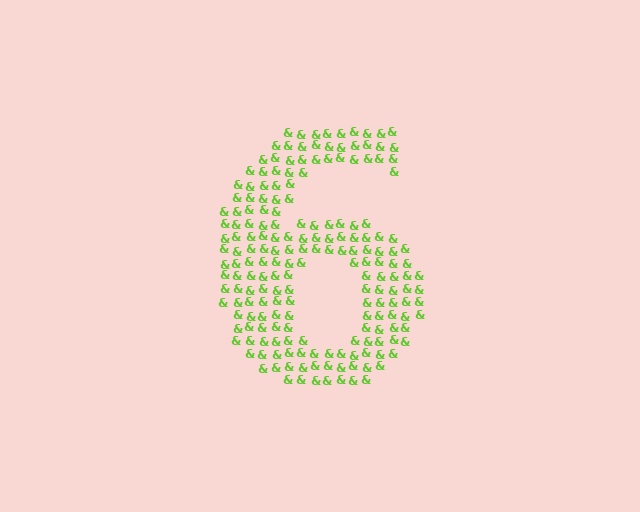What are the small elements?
The small elements are ampersands.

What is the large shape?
The large shape is the digit 6.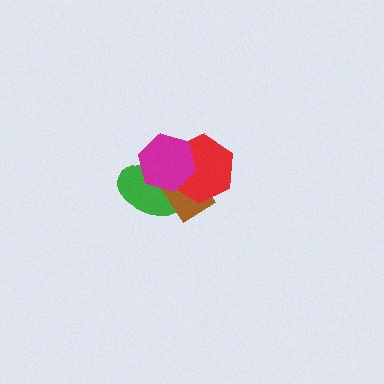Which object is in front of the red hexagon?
The magenta hexagon is in front of the red hexagon.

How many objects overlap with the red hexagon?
3 objects overlap with the red hexagon.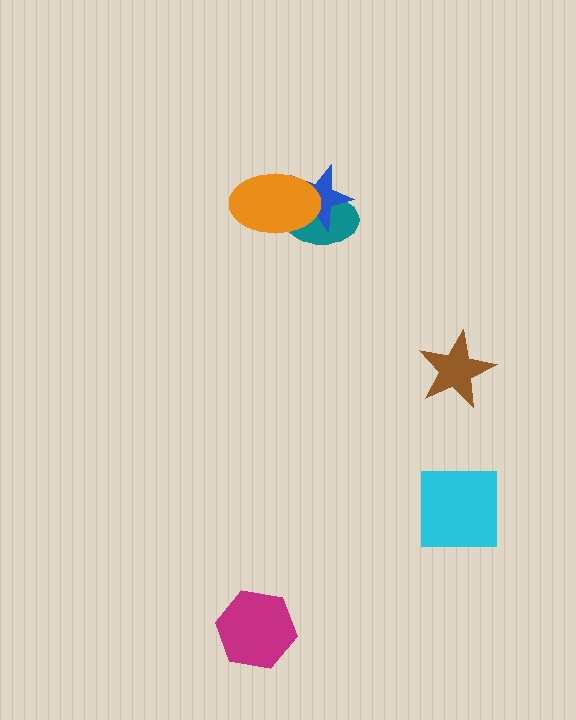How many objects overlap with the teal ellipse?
2 objects overlap with the teal ellipse.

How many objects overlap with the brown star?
0 objects overlap with the brown star.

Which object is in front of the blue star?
The orange ellipse is in front of the blue star.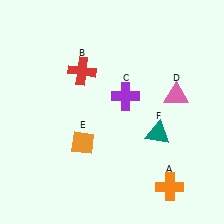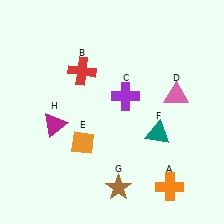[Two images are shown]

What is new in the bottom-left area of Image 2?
A magenta triangle (H) was added in the bottom-left area of Image 2.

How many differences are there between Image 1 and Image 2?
There are 2 differences between the two images.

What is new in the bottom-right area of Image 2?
A brown star (G) was added in the bottom-right area of Image 2.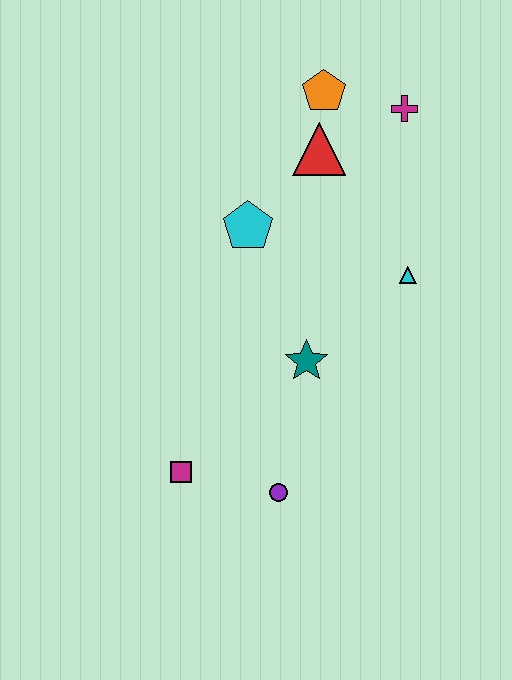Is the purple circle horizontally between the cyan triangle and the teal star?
No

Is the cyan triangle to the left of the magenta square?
No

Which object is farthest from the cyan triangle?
The magenta square is farthest from the cyan triangle.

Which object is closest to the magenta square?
The purple circle is closest to the magenta square.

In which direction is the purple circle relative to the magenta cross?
The purple circle is below the magenta cross.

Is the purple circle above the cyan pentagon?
No